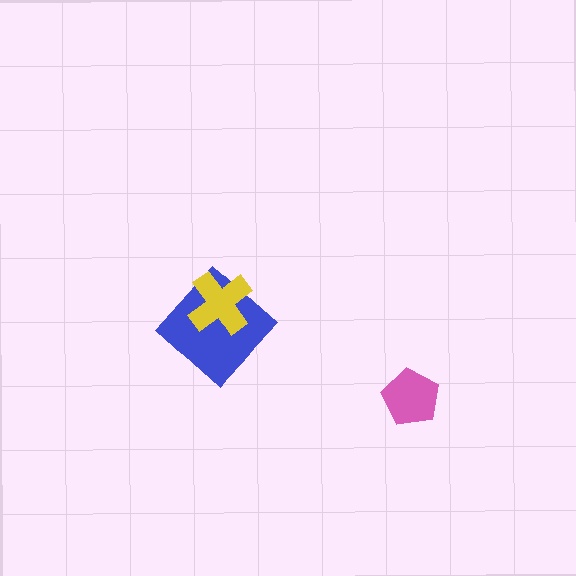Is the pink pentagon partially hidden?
No, no other shape covers it.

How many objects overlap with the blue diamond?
1 object overlaps with the blue diamond.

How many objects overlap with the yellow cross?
1 object overlaps with the yellow cross.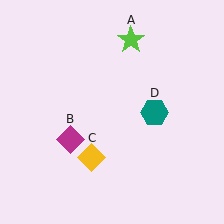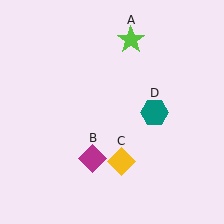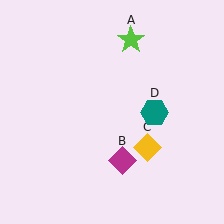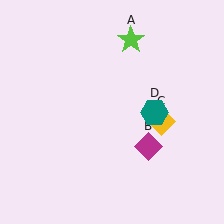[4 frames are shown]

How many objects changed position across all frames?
2 objects changed position: magenta diamond (object B), yellow diamond (object C).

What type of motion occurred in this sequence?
The magenta diamond (object B), yellow diamond (object C) rotated counterclockwise around the center of the scene.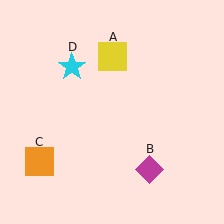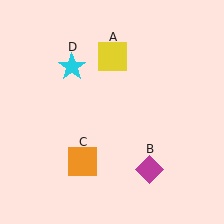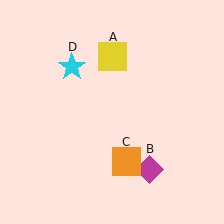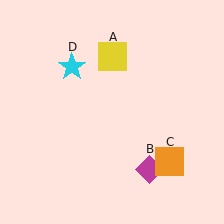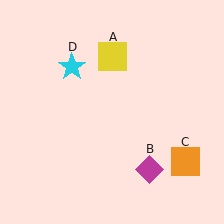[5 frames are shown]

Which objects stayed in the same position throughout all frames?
Yellow square (object A) and magenta diamond (object B) and cyan star (object D) remained stationary.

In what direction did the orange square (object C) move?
The orange square (object C) moved right.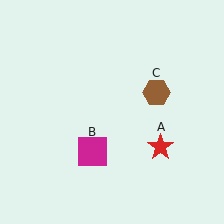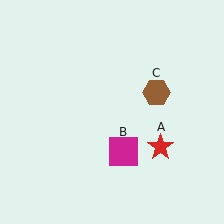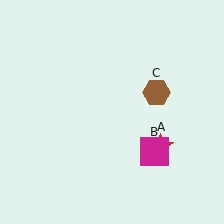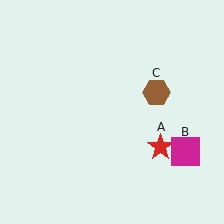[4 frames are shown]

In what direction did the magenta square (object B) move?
The magenta square (object B) moved right.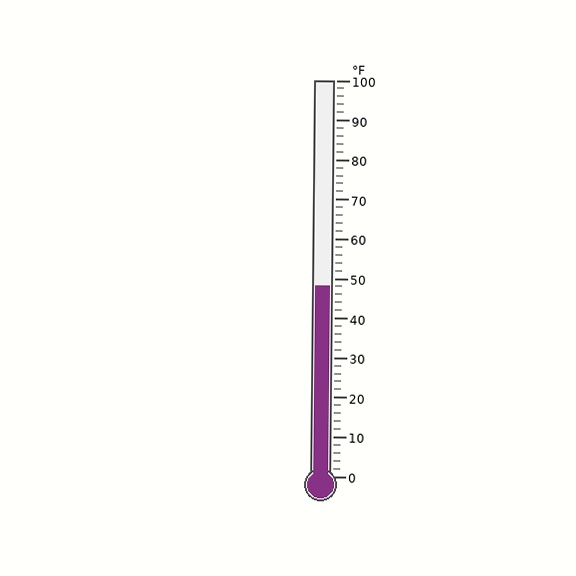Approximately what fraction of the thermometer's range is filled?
The thermometer is filled to approximately 50% of its range.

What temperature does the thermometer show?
The thermometer shows approximately 48°F.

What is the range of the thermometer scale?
The thermometer scale ranges from 0°F to 100°F.